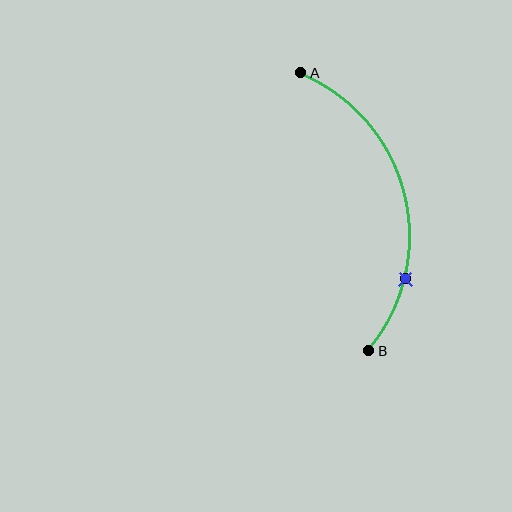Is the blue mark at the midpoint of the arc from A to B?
No. The blue mark lies on the arc but is closer to endpoint B. The arc midpoint would be at the point on the curve equidistant along the arc from both A and B.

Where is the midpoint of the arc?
The arc midpoint is the point on the curve farthest from the straight line joining A and B. It sits to the right of that line.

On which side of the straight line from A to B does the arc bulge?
The arc bulges to the right of the straight line connecting A and B.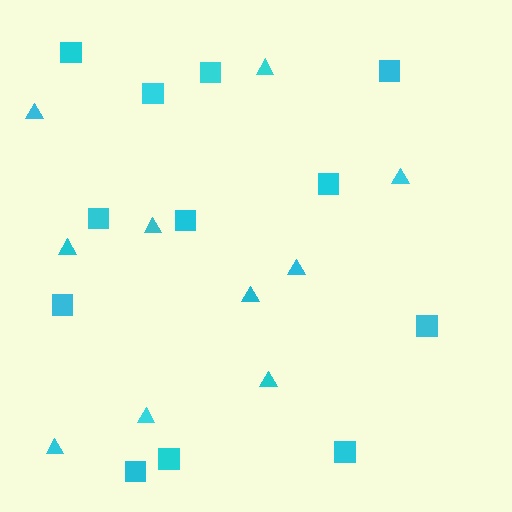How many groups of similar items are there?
There are 2 groups: one group of squares (12) and one group of triangles (10).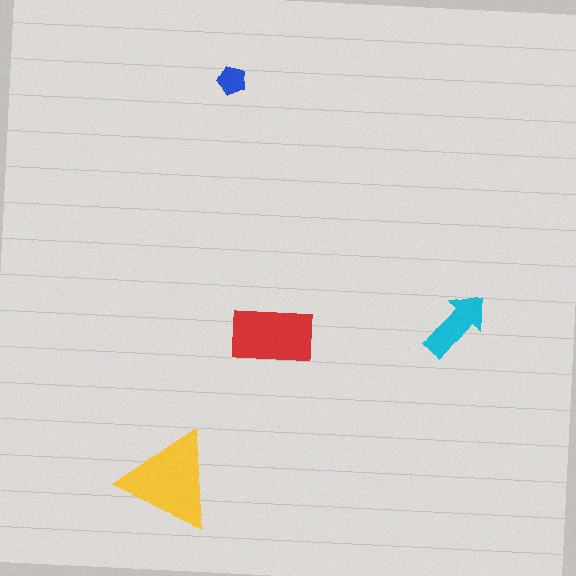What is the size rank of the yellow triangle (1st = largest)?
1st.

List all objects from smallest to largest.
The blue pentagon, the cyan arrow, the red rectangle, the yellow triangle.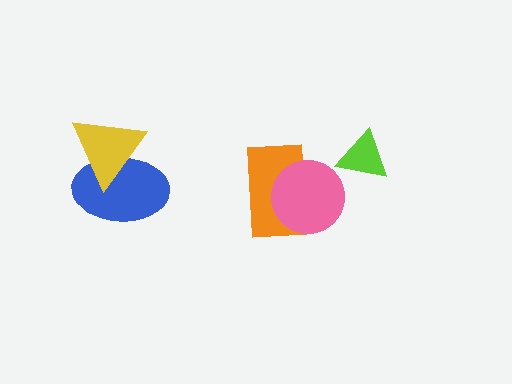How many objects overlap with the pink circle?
1 object overlaps with the pink circle.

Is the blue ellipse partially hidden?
Yes, it is partially covered by another shape.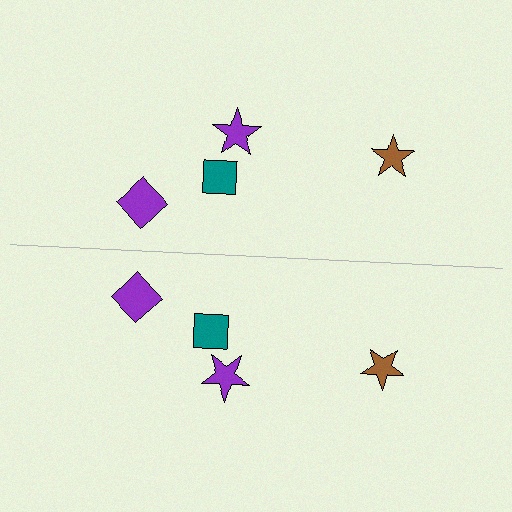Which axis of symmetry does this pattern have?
The pattern has a horizontal axis of symmetry running through the center of the image.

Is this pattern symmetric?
Yes, this pattern has bilateral (reflection) symmetry.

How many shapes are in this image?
There are 8 shapes in this image.